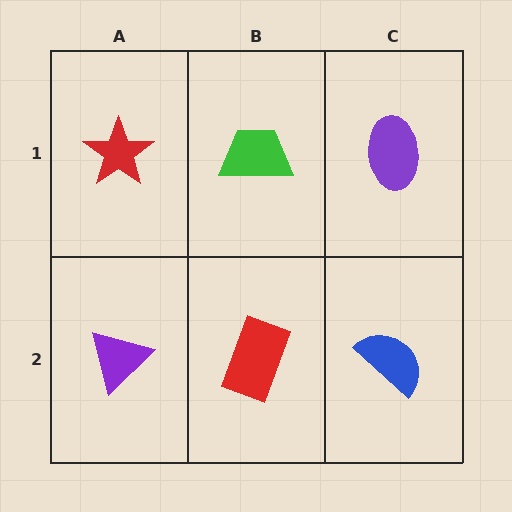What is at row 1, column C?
A purple ellipse.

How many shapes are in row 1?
3 shapes.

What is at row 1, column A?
A red star.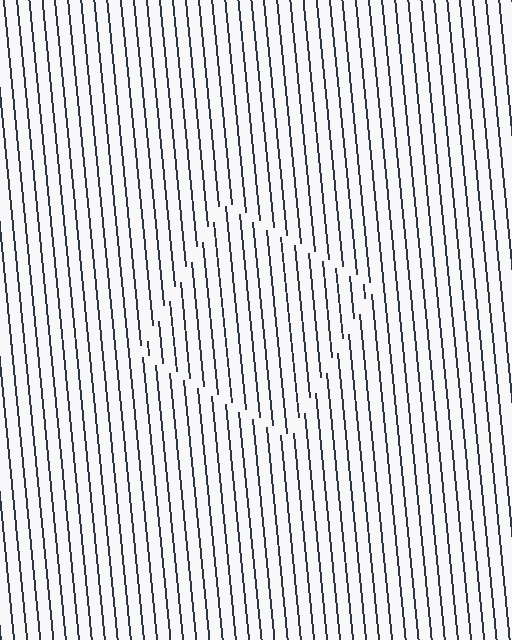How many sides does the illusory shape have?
4 sides — the line-ends trace a square.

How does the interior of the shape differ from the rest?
The interior of the shape contains the same grating, shifted by half a period — the contour is defined by the phase discontinuity where line-ends from the inner and outer gratings abut.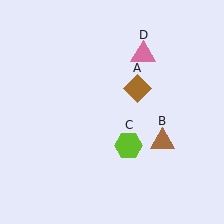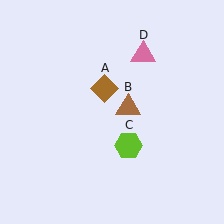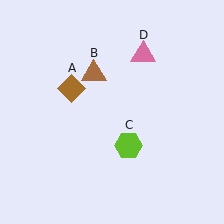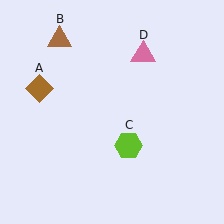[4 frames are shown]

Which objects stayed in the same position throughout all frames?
Lime hexagon (object C) and pink triangle (object D) remained stationary.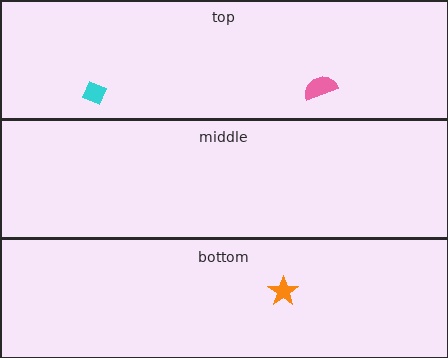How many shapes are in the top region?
2.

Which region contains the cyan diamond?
The top region.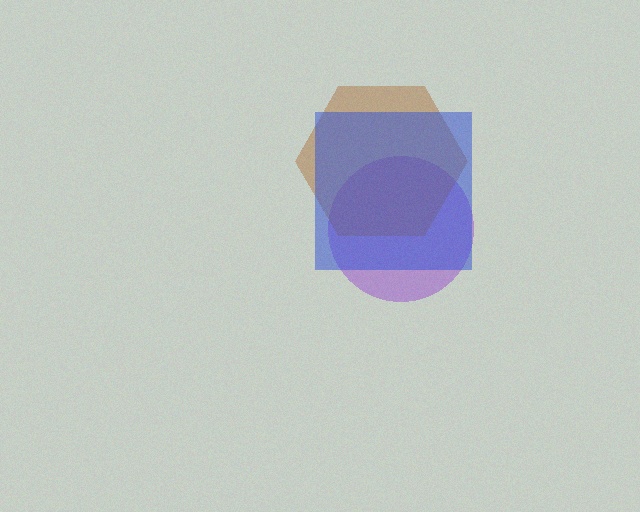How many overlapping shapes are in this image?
There are 3 overlapping shapes in the image.